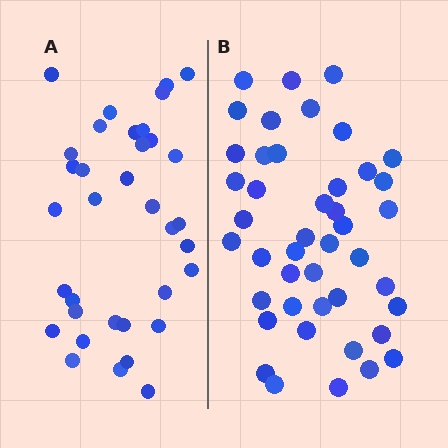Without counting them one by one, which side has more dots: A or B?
Region B (the right region) has more dots.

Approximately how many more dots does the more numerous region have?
Region B has roughly 8 or so more dots than region A.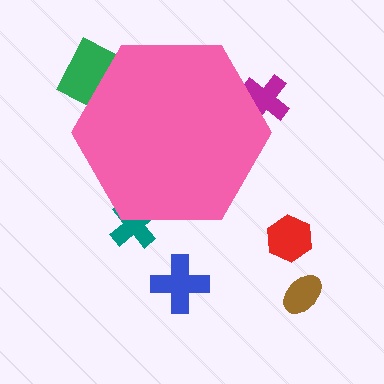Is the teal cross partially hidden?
Yes, the teal cross is partially hidden behind the pink hexagon.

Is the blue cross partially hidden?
No, the blue cross is fully visible.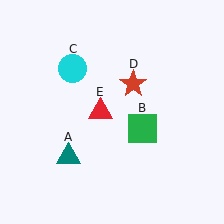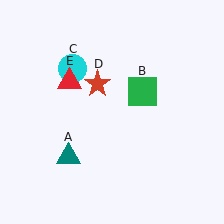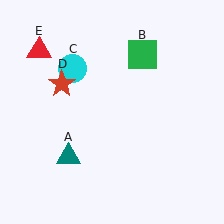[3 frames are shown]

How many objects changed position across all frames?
3 objects changed position: green square (object B), red star (object D), red triangle (object E).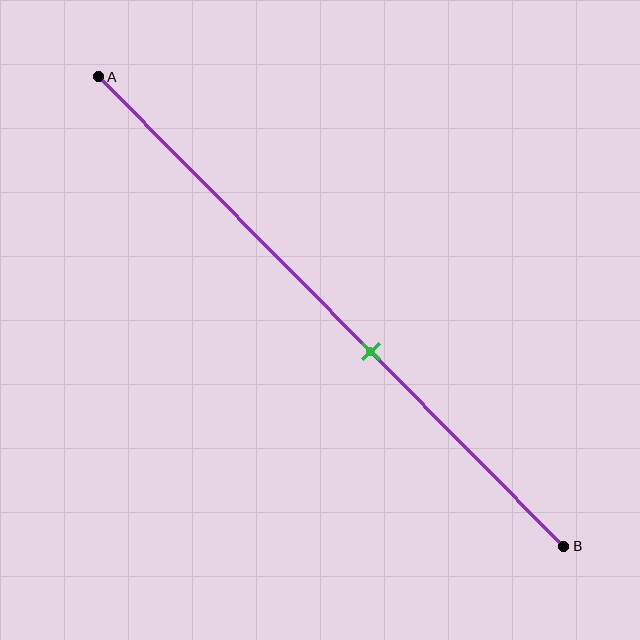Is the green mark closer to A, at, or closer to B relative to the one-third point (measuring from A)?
The green mark is closer to point B than the one-third point of segment AB.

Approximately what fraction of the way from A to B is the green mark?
The green mark is approximately 60% of the way from A to B.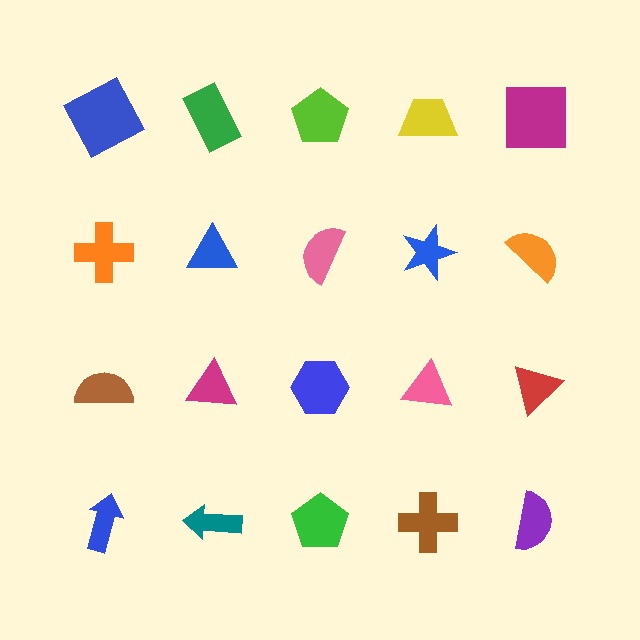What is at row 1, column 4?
A yellow trapezoid.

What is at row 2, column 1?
An orange cross.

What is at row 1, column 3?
A lime pentagon.